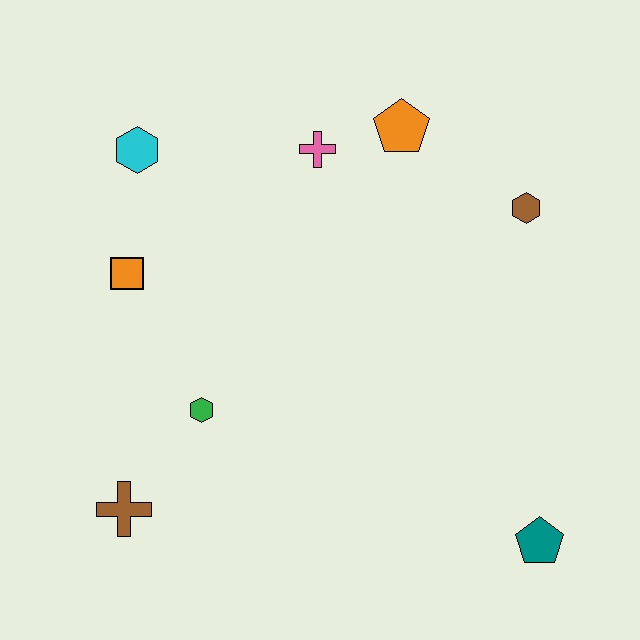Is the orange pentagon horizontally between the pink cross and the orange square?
No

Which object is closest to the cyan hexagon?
The orange square is closest to the cyan hexagon.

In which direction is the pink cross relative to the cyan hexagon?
The pink cross is to the right of the cyan hexagon.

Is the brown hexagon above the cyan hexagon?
No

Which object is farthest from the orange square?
The teal pentagon is farthest from the orange square.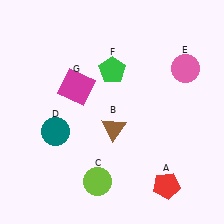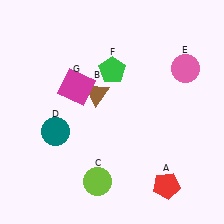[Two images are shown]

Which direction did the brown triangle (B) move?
The brown triangle (B) moved up.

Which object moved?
The brown triangle (B) moved up.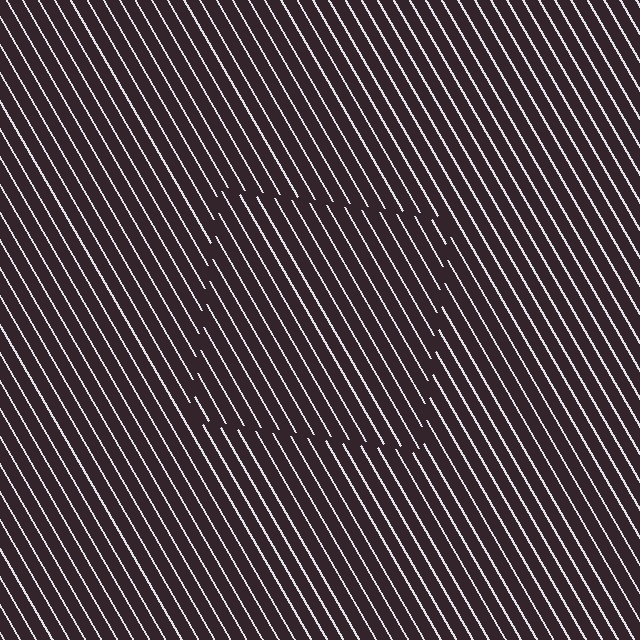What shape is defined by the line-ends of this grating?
An illusory square. The interior of the shape contains the same grating, shifted by half a period — the contour is defined by the phase discontinuity where line-ends from the inner and outer gratings abut.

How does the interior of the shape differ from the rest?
The interior of the shape contains the same grating, shifted by half a period — the contour is defined by the phase discontinuity where line-ends from the inner and outer gratings abut.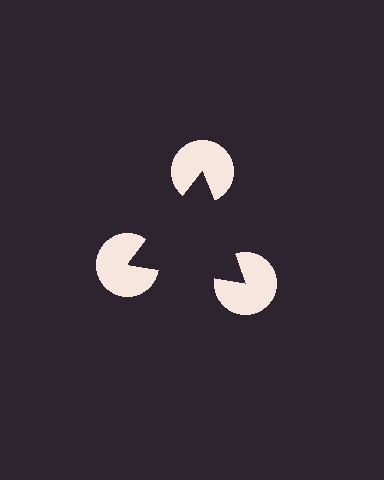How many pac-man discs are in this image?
There are 3 — one at each vertex of the illusory triangle.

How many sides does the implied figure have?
3 sides.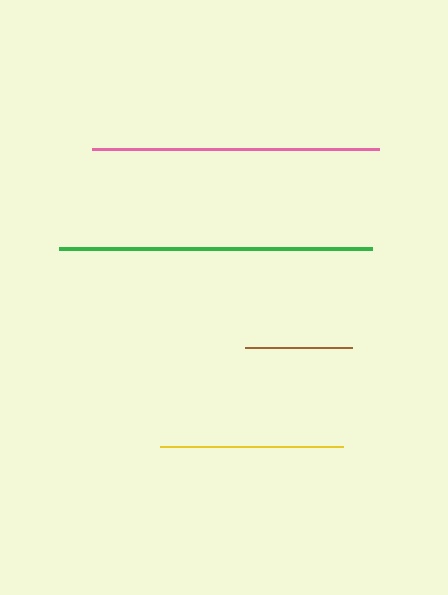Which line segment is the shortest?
The brown line is the shortest at approximately 107 pixels.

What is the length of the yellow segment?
The yellow segment is approximately 183 pixels long.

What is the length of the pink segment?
The pink segment is approximately 287 pixels long.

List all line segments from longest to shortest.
From longest to shortest: green, pink, yellow, brown.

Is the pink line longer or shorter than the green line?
The green line is longer than the pink line.